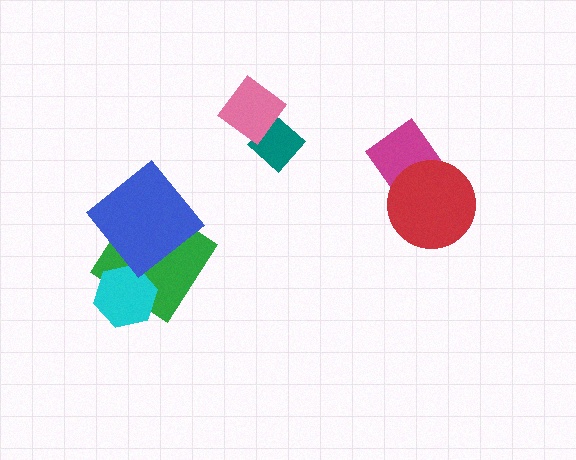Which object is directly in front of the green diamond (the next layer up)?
The cyan hexagon is directly in front of the green diamond.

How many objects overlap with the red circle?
1 object overlaps with the red circle.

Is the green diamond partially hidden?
Yes, it is partially covered by another shape.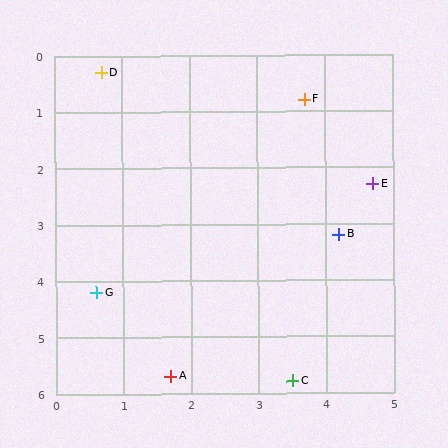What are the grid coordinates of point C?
Point C is at approximately (3.5, 5.8).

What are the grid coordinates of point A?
Point A is at approximately (1.7, 5.7).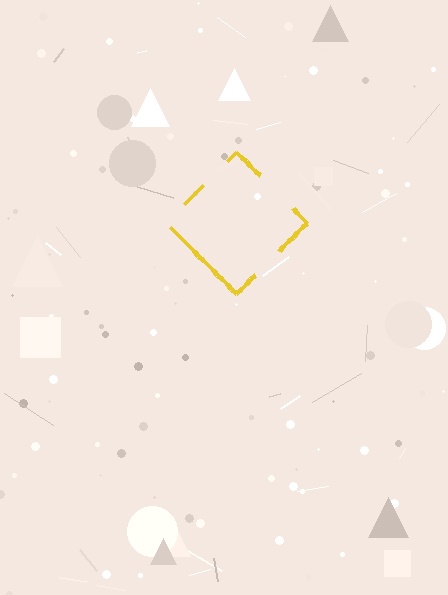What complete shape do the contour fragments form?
The contour fragments form a diamond.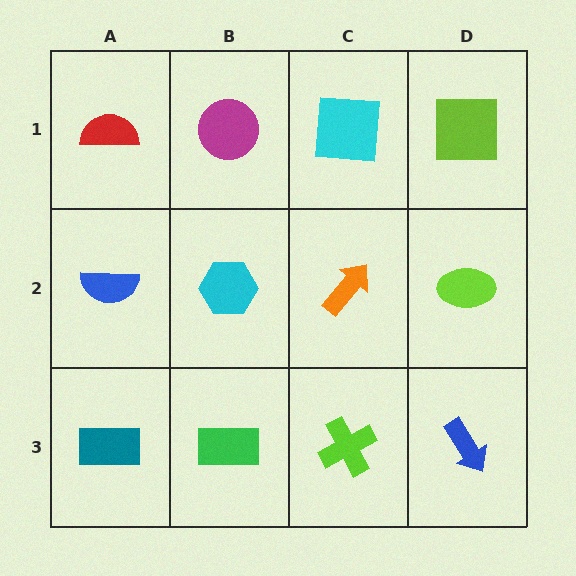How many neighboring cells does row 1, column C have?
3.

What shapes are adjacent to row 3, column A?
A blue semicircle (row 2, column A), a green rectangle (row 3, column B).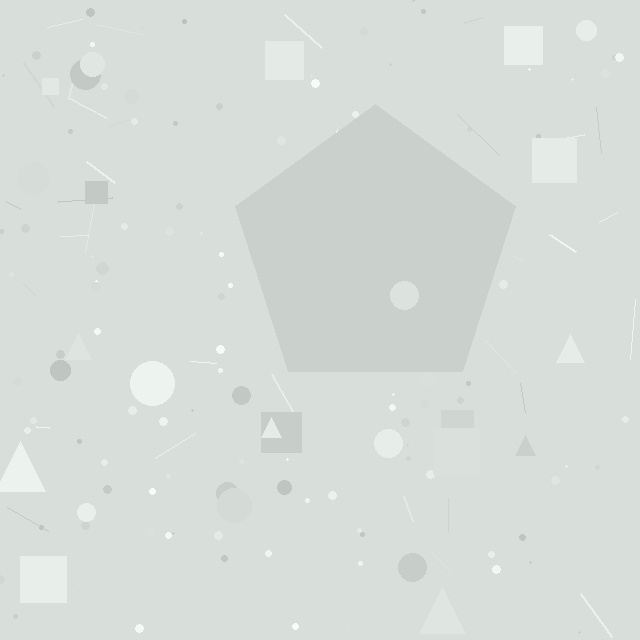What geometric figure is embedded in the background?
A pentagon is embedded in the background.